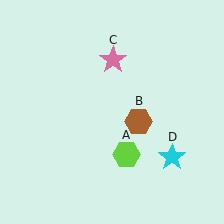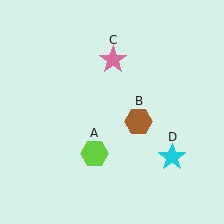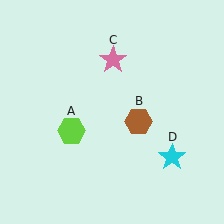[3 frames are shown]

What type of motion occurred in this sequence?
The lime hexagon (object A) rotated clockwise around the center of the scene.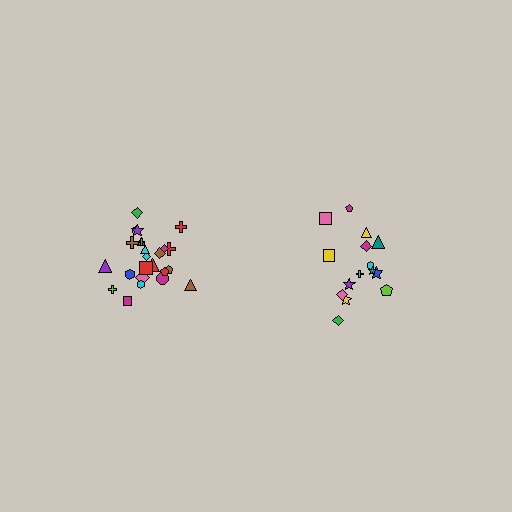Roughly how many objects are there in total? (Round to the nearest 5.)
Roughly 40 objects in total.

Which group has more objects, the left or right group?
The left group.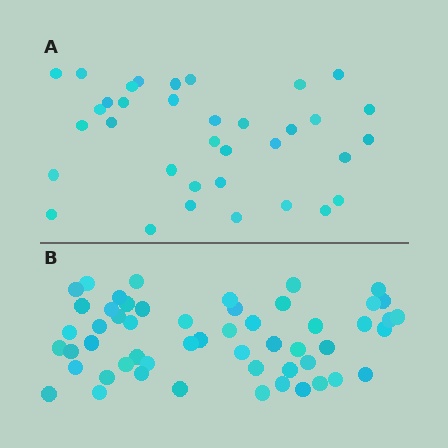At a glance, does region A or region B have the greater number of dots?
Region B (the bottom region) has more dots.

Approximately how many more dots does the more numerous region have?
Region B has approximately 20 more dots than region A.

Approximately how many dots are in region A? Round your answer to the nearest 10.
About 40 dots. (The exact count is 35, which rounds to 40.)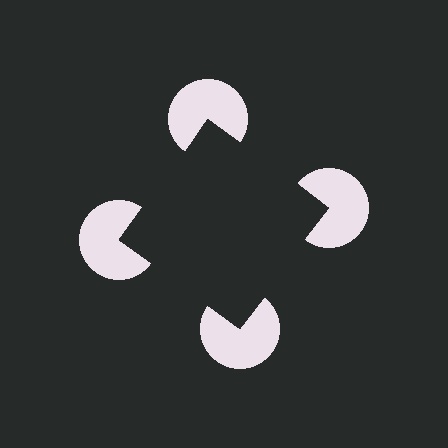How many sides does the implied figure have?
4 sides.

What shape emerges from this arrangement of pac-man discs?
An illusory square — its edges are inferred from the aligned wedge cuts in the pac-man discs, not physically drawn.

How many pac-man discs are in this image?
There are 4 — one at each vertex of the illusory square.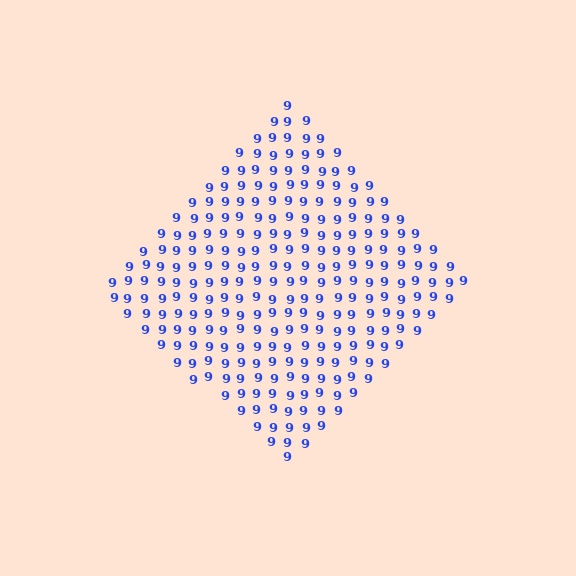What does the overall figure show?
The overall figure shows a diamond.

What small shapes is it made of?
It is made of small digit 9's.